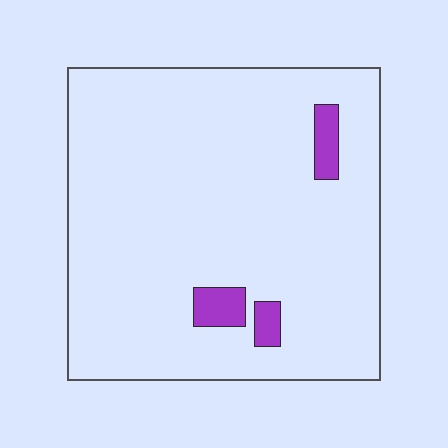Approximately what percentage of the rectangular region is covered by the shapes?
Approximately 5%.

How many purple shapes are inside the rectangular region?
3.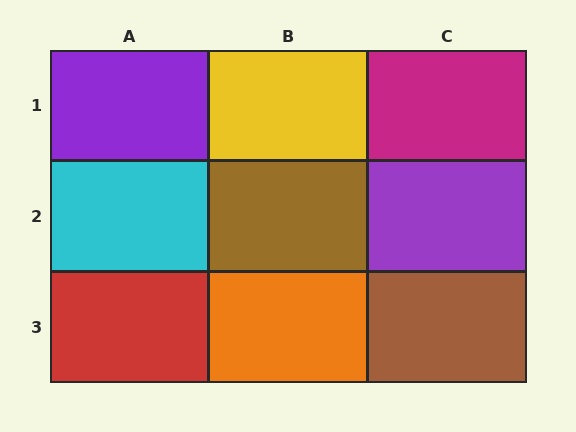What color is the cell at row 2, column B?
Brown.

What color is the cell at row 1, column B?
Yellow.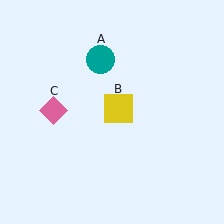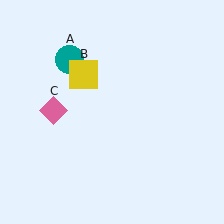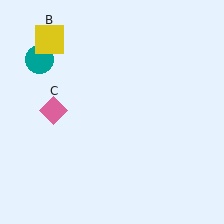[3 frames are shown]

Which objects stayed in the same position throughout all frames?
Pink diamond (object C) remained stationary.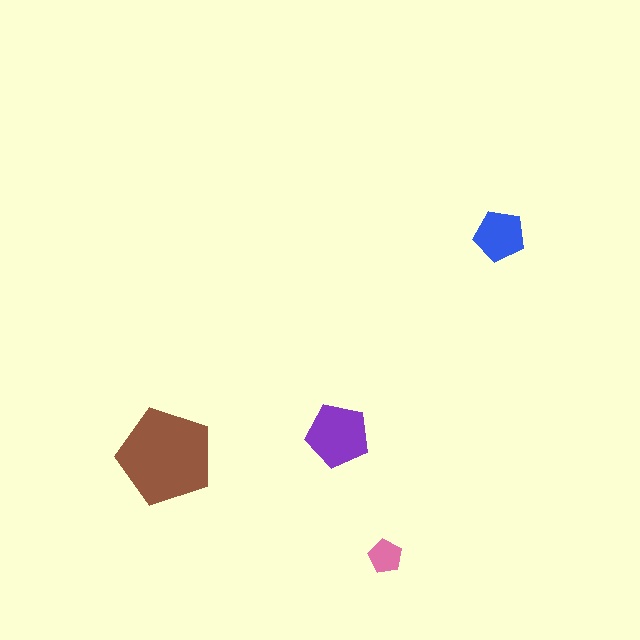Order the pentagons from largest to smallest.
the brown one, the purple one, the blue one, the pink one.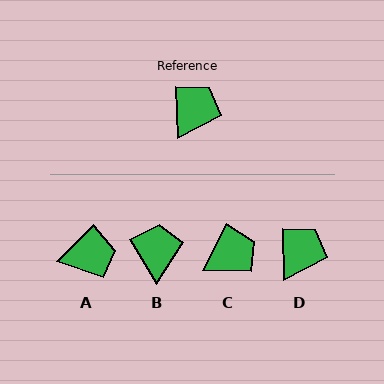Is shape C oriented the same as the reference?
No, it is off by about 29 degrees.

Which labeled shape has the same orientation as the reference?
D.